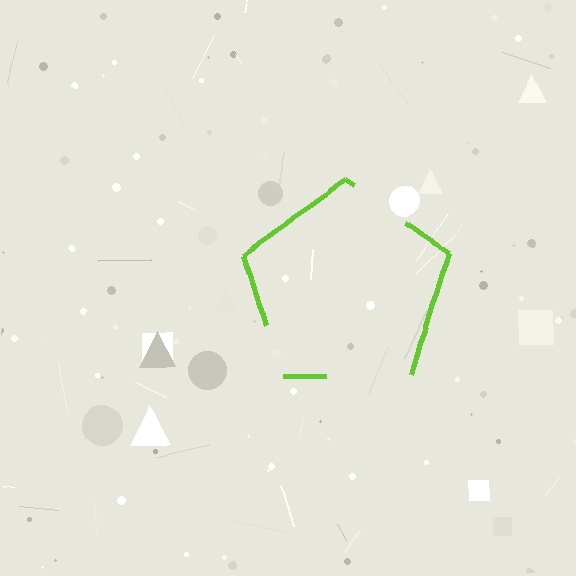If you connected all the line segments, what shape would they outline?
They would outline a pentagon.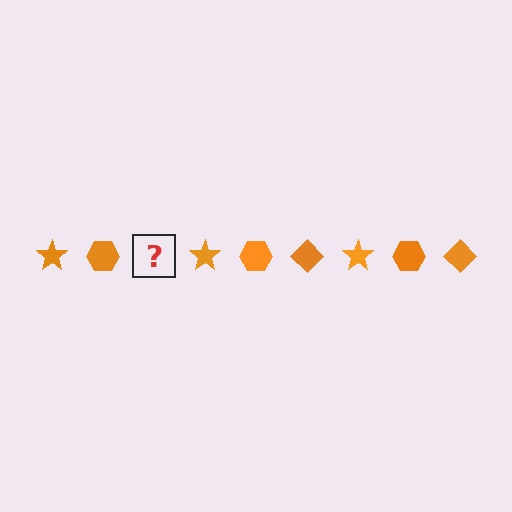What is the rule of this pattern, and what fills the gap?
The rule is that the pattern cycles through star, hexagon, diamond shapes in orange. The gap should be filled with an orange diamond.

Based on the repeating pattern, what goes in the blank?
The blank should be an orange diamond.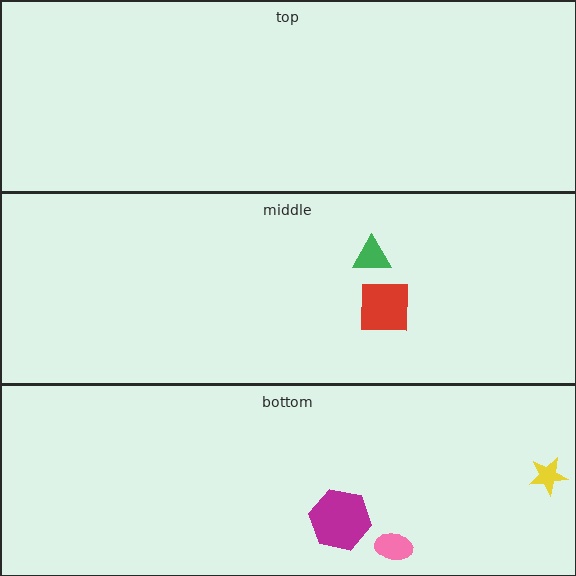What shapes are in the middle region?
The red square, the green triangle.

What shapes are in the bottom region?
The magenta hexagon, the yellow star, the pink ellipse.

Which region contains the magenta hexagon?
The bottom region.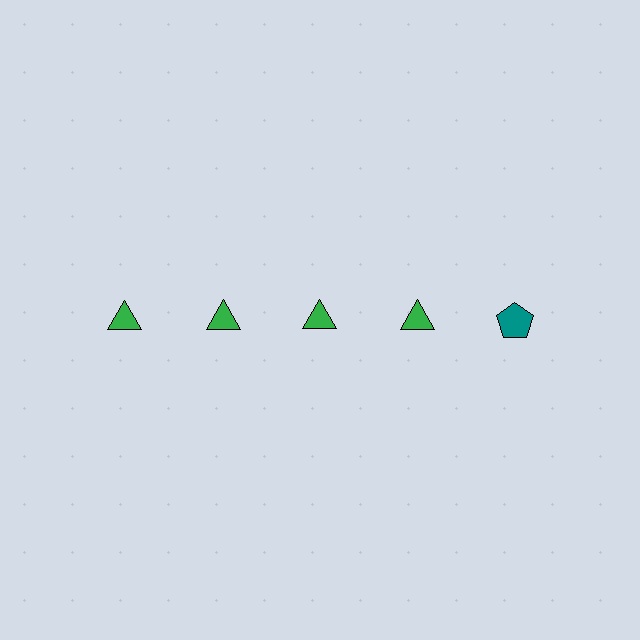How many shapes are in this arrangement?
There are 5 shapes arranged in a grid pattern.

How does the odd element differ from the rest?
It differs in both color (teal instead of green) and shape (pentagon instead of triangle).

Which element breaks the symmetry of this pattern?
The teal pentagon in the top row, rightmost column breaks the symmetry. All other shapes are green triangles.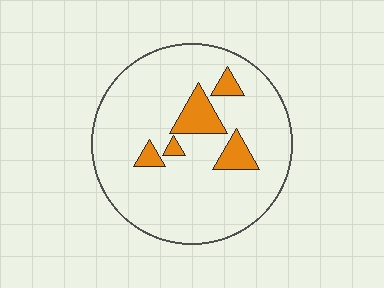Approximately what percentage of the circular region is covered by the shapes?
Approximately 10%.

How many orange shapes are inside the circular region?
5.